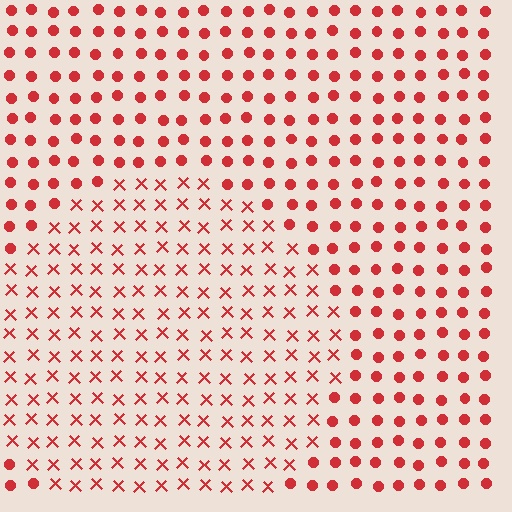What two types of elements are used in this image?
The image uses X marks inside the circle region and circles outside it.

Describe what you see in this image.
The image is filled with small red elements arranged in a uniform grid. A circle-shaped region contains X marks, while the surrounding area contains circles. The boundary is defined purely by the change in element shape.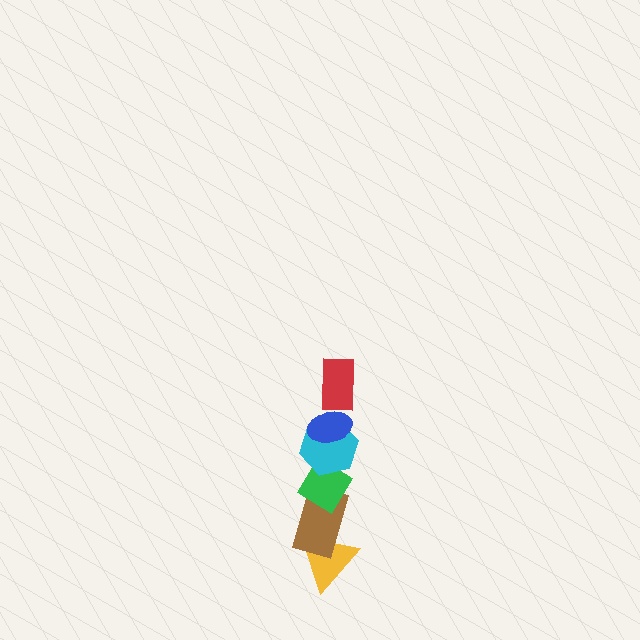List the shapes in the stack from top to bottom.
From top to bottom: the red rectangle, the blue ellipse, the cyan hexagon, the green diamond, the brown rectangle, the yellow triangle.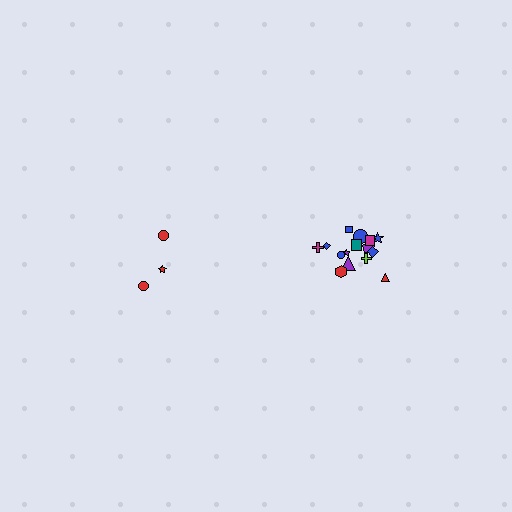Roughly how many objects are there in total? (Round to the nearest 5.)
Roughly 20 objects in total.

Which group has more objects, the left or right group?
The right group.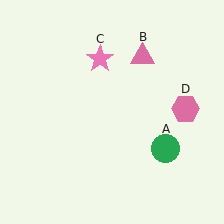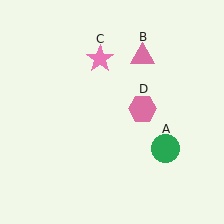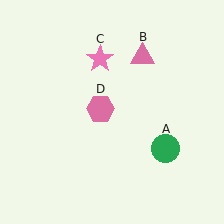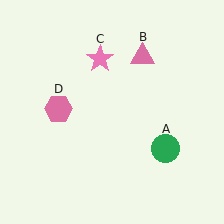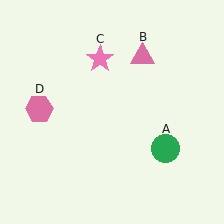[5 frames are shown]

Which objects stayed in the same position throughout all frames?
Green circle (object A) and pink triangle (object B) and pink star (object C) remained stationary.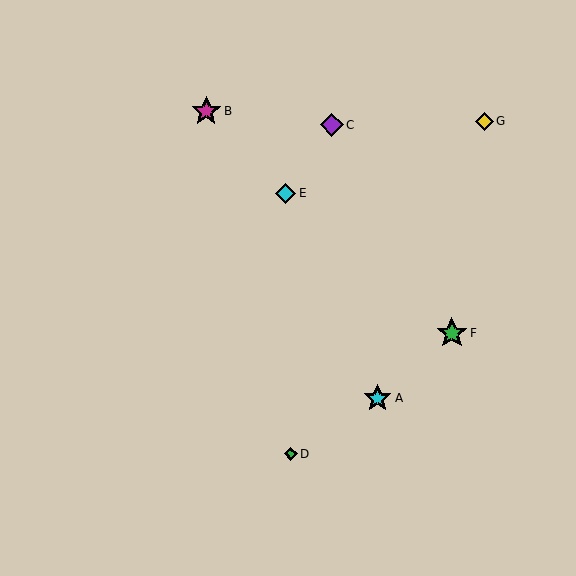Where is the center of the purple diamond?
The center of the purple diamond is at (332, 125).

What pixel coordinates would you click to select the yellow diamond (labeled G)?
Click at (484, 121) to select the yellow diamond G.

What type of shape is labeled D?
Shape D is a green diamond.